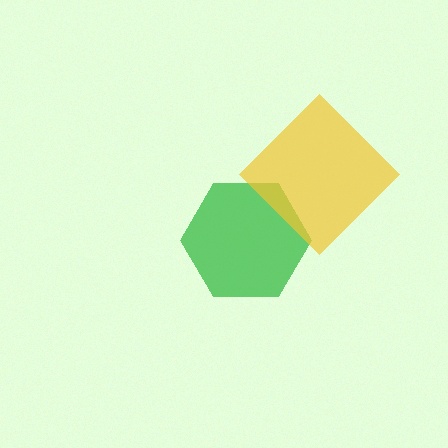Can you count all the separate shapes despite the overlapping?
Yes, there are 2 separate shapes.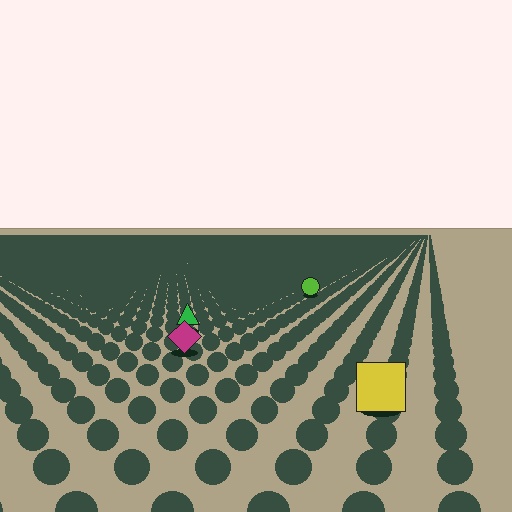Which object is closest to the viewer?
The yellow square is closest. The texture marks near it are larger and more spread out.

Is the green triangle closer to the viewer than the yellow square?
No. The yellow square is closer — you can tell from the texture gradient: the ground texture is coarser near it.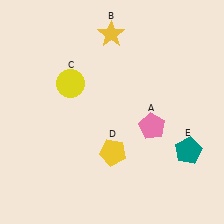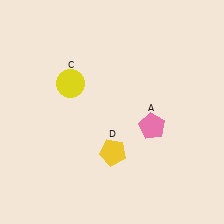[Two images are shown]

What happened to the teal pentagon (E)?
The teal pentagon (E) was removed in Image 2. It was in the bottom-right area of Image 1.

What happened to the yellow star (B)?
The yellow star (B) was removed in Image 2. It was in the top-left area of Image 1.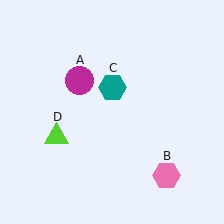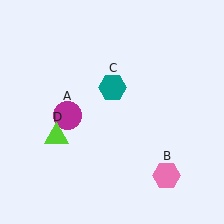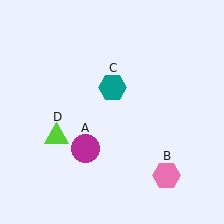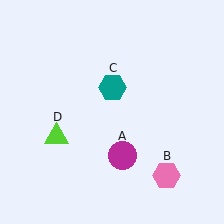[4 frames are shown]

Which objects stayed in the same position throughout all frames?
Pink hexagon (object B) and teal hexagon (object C) and lime triangle (object D) remained stationary.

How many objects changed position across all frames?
1 object changed position: magenta circle (object A).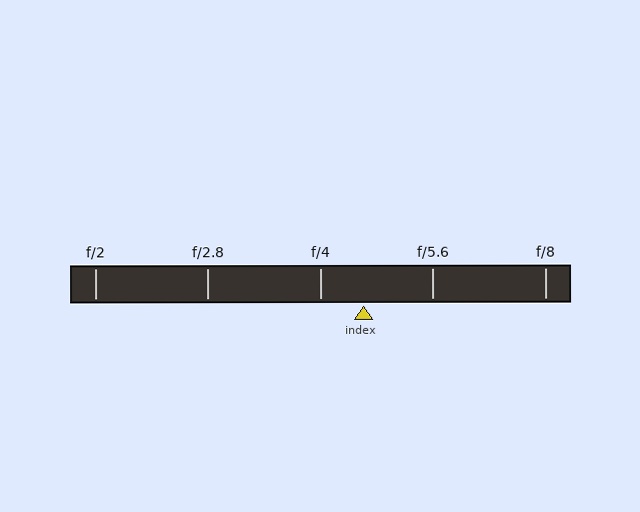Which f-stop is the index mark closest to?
The index mark is closest to f/4.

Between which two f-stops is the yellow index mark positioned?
The index mark is between f/4 and f/5.6.